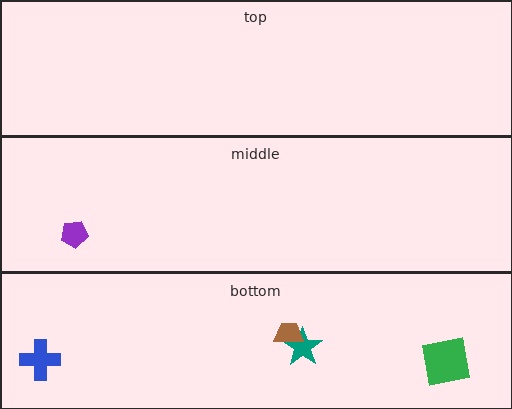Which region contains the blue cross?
The bottom region.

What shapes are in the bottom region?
The blue cross, the teal star, the brown trapezoid, the green square.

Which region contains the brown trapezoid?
The bottom region.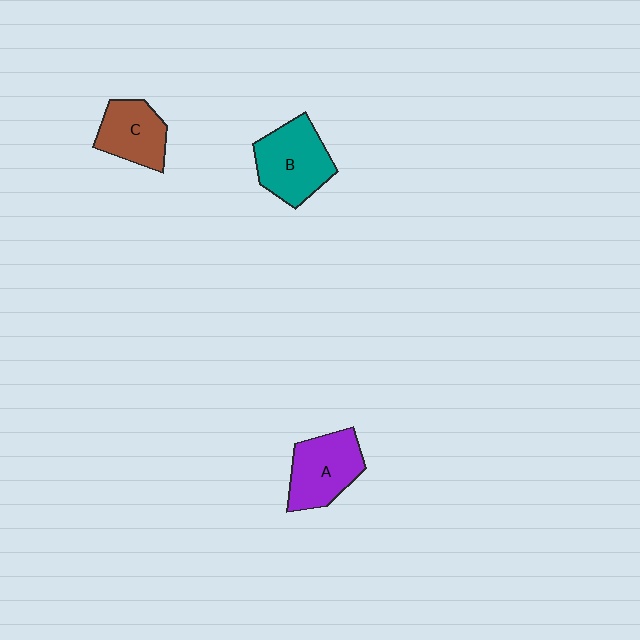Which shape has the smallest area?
Shape C (brown).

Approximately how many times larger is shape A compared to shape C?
Approximately 1.2 times.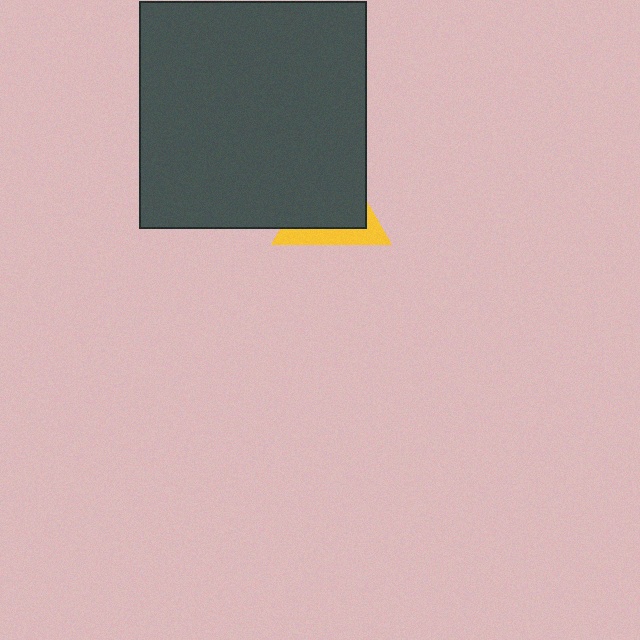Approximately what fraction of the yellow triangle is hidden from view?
Roughly 69% of the yellow triangle is hidden behind the dark gray square.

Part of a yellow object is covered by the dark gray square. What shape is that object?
It is a triangle.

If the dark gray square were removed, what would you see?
You would see the complete yellow triangle.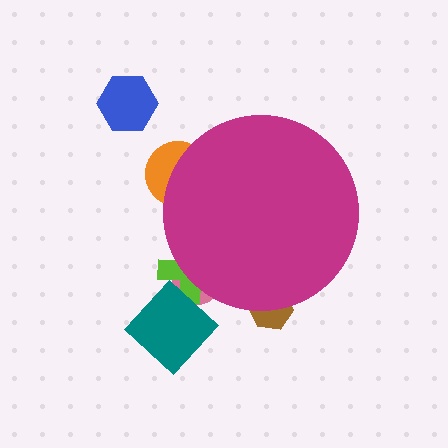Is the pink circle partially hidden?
Yes, the pink circle is partially hidden behind the magenta circle.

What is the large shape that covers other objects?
A magenta circle.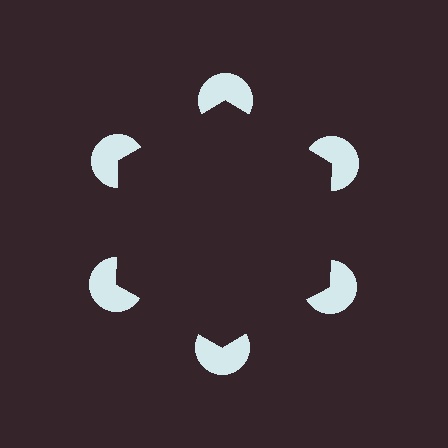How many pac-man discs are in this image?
There are 6 — one at each vertex of the illusory hexagon.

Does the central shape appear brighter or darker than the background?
It typically appears slightly darker than the background, even though no actual brightness change is drawn.